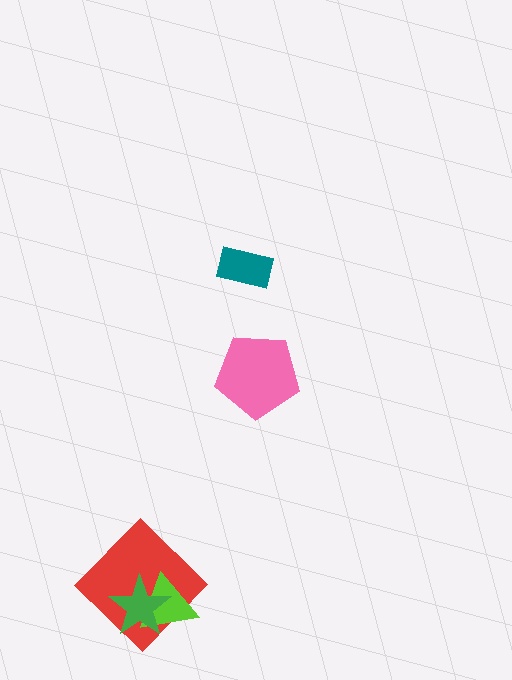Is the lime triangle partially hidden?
Yes, it is partially covered by another shape.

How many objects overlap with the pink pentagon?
0 objects overlap with the pink pentagon.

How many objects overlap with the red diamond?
2 objects overlap with the red diamond.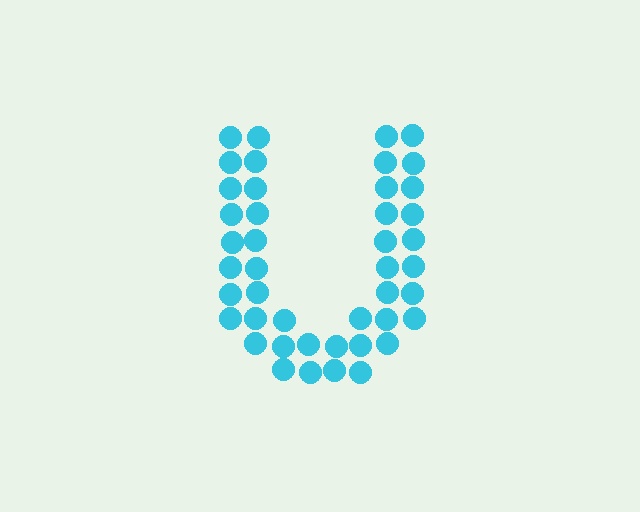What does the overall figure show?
The overall figure shows the letter U.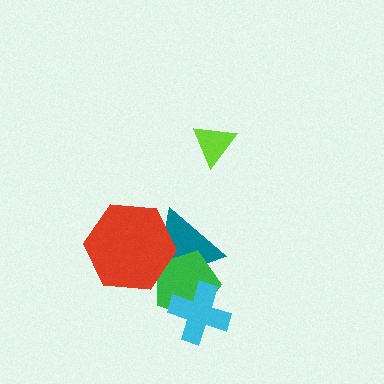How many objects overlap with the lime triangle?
0 objects overlap with the lime triangle.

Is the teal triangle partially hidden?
Yes, it is partially covered by another shape.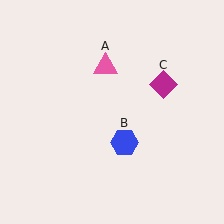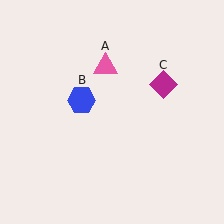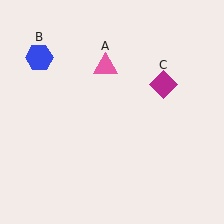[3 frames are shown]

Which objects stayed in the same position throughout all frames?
Pink triangle (object A) and magenta diamond (object C) remained stationary.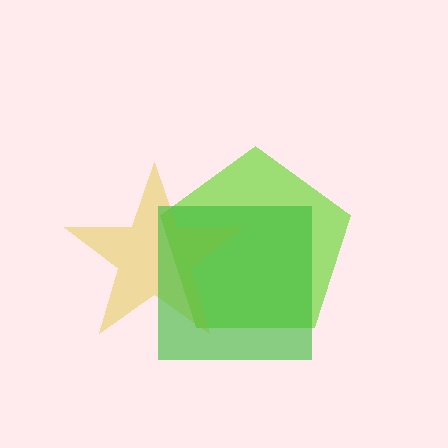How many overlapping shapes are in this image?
There are 3 overlapping shapes in the image.